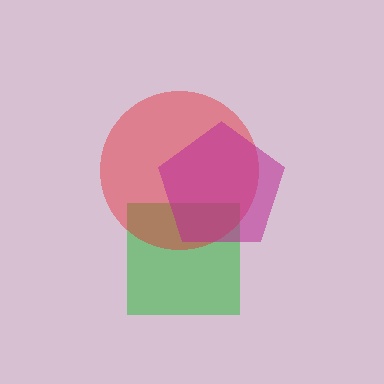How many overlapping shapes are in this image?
There are 3 overlapping shapes in the image.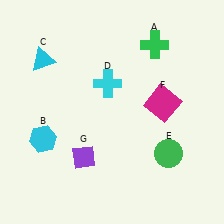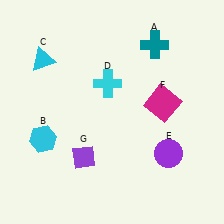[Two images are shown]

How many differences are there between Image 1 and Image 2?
There are 2 differences between the two images.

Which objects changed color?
A changed from green to teal. E changed from green to purple.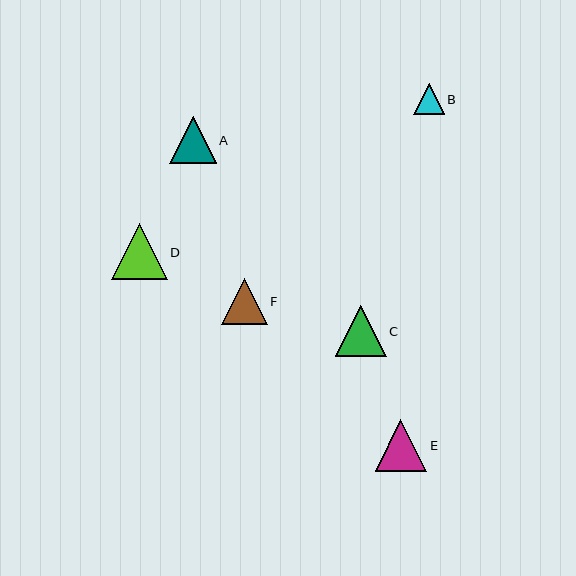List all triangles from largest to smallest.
From largest to smallest: D, E, C, A, F, B.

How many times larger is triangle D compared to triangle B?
Triangle D is approximately 1.8 times the size of triangle B.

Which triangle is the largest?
Triangle D is the largest with a size of approximately 56 pixels.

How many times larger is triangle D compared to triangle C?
Triangle D is approximately 1.1 times the size of triangle C.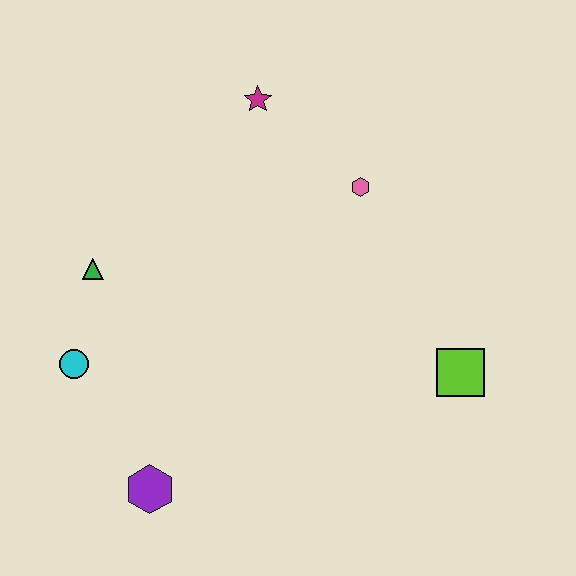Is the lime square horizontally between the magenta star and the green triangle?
No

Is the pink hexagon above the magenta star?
No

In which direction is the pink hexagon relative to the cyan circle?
The pink hexagon is to the right of the cyan circle.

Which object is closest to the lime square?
The pink hexagon is closest to the lime square.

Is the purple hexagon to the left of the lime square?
Yes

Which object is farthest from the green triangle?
The lime square is farthest from the green triangle.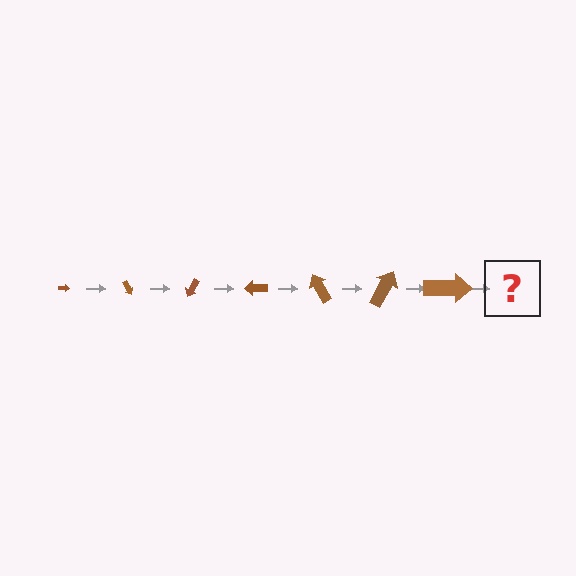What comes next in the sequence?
The next element should be an arrow, larger than the previous one and rotated 420 degrees from the start.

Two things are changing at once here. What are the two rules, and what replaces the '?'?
The two rules are that the arrow grows larger each step and it rotates 60 degrees each step. The '?' should be an arrow, larger than the previous one and rotated 420 degrees from the start.